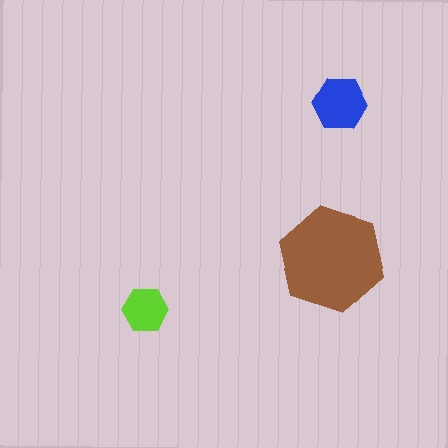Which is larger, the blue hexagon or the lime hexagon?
The blue one.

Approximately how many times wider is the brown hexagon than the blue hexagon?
About 2 times wider.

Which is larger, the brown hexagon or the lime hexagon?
The brown one.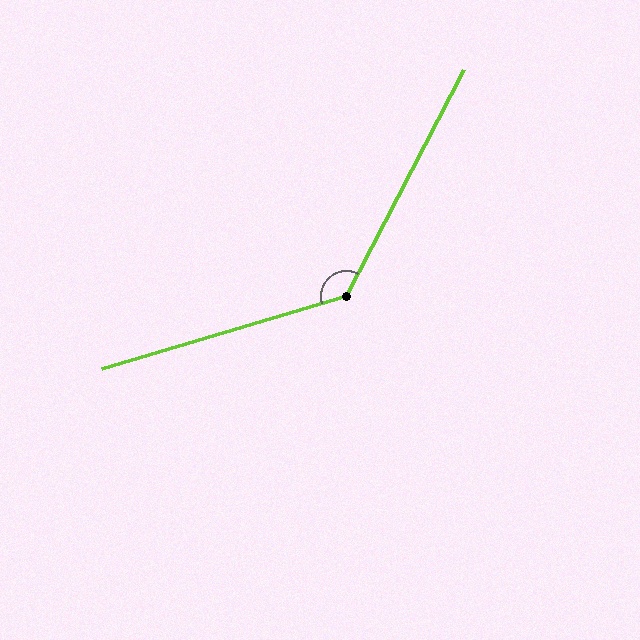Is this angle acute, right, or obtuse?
It is obtuse.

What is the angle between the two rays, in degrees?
Approximately 134 degrees.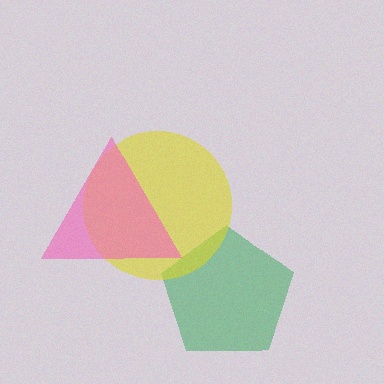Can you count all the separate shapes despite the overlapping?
Yes, there are 3 separate shapes.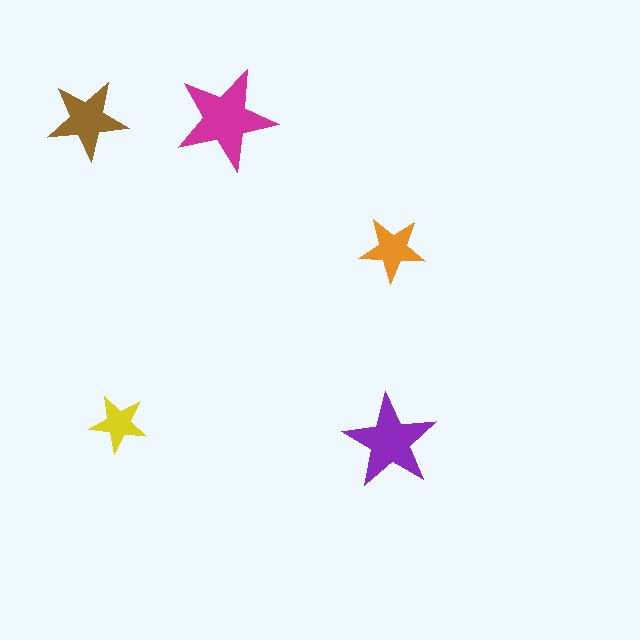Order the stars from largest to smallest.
the magenta one, the purple one, the brown one, the orange one, the yellow one.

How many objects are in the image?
There are 5 objects in the image.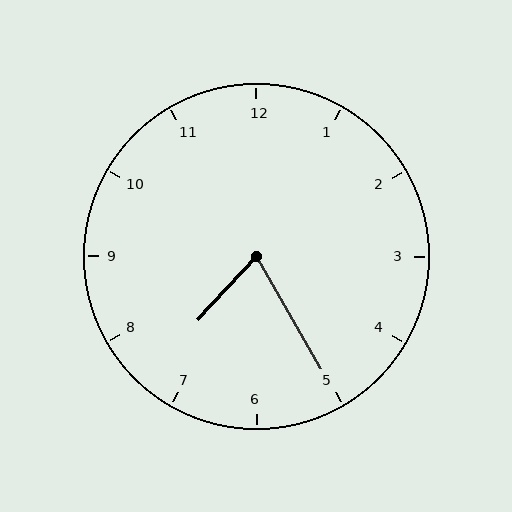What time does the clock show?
7:25.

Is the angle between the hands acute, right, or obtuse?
It is acute.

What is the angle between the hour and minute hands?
Approximately 72 degrees.